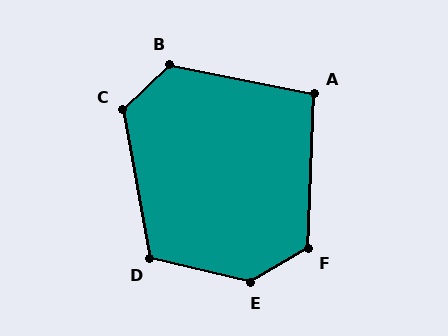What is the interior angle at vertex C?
Approximately 124 degrees (obtuse).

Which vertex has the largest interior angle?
E, at approximately 137 degrees.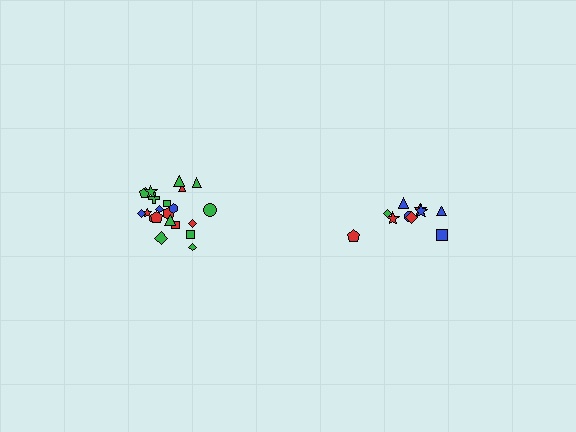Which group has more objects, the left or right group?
The left group.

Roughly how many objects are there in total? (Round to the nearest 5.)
Roughly 30 objects in total.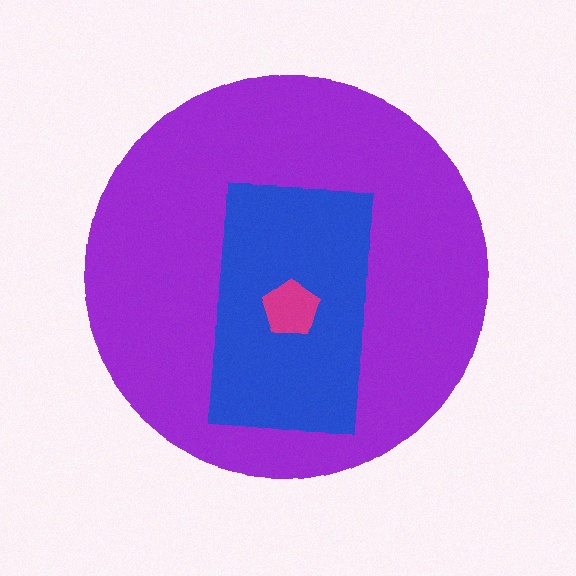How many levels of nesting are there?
3.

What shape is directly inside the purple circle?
The blue rectangle.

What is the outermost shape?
The purple circle.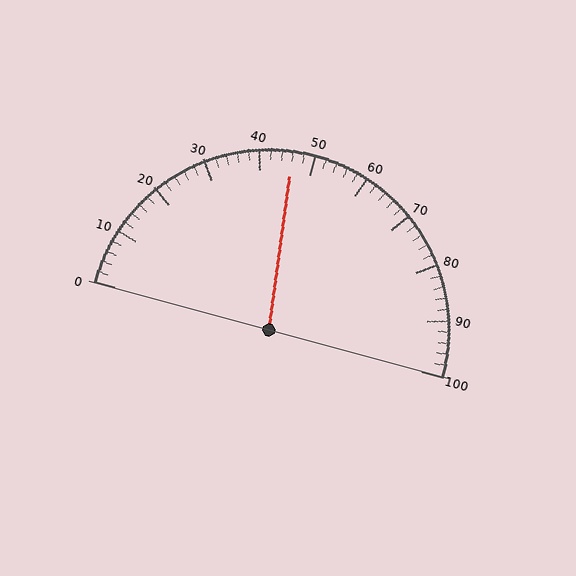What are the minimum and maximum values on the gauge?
The gauge ranges from 0 to 100.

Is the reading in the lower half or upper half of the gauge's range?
The reading is in the lower half of the range (0 to 100).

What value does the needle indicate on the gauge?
The needle indicates approximately 46.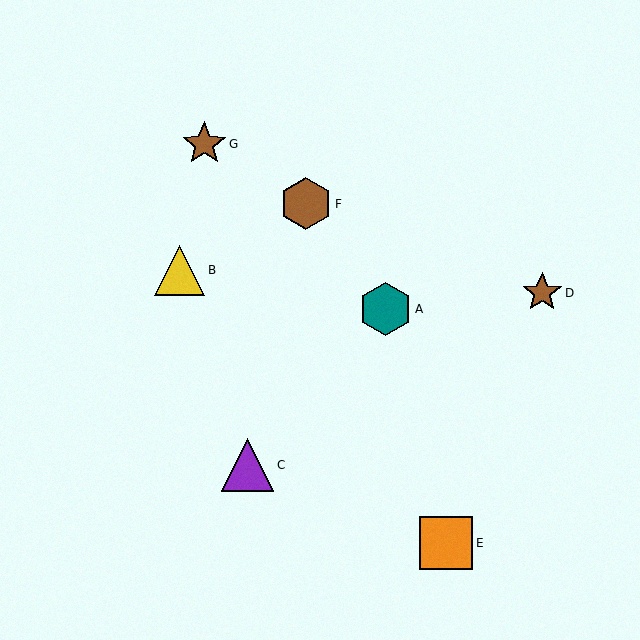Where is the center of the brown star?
The center of the brown star is at (204, 144).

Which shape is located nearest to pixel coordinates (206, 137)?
The brown star (labeled G) at (204, 144) is nearest to that location.